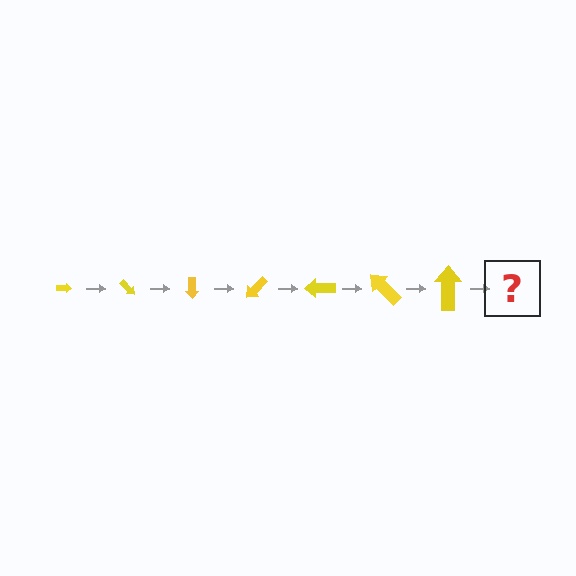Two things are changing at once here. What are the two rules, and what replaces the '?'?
The two rules are that the arrow grows larger each step and it rotates 45 degrees each step. The '?' should be an arrow, larger than the previous one and rotated 315 degrees from the start.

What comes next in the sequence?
The next element should be an arrow, larger than the previous one and rotated 315 degrees from the start.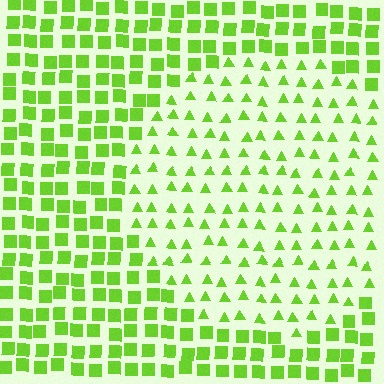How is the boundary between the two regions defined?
The boundary is defined by a change in element shape: triangles inside vs. squares outside. All elements share the same color and spacing.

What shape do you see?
I see a circle.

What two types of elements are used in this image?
The image uses triangles inside the circle region and squares outside it.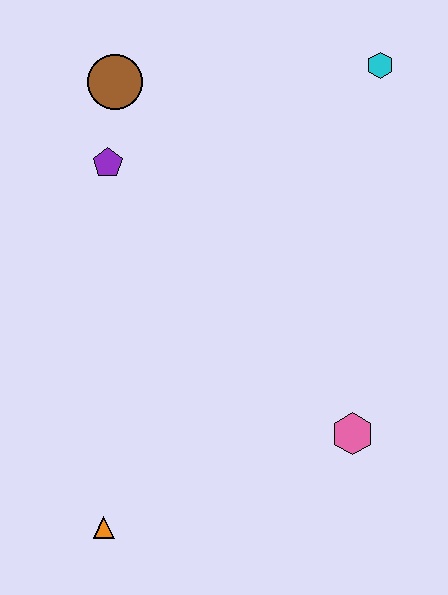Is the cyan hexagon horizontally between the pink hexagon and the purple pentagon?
No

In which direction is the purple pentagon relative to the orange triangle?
The purple pentagon is above the orange triangle.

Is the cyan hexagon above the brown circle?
Yes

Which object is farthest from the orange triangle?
The cyan hexagon is farthest from the orange triangle.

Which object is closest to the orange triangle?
The pink hexagon is closest to the orange triangle.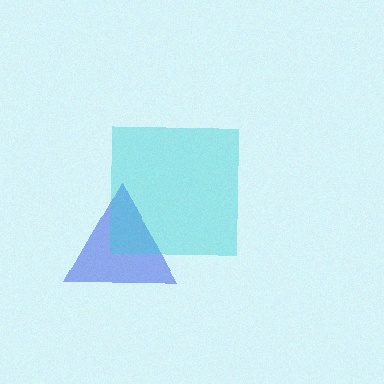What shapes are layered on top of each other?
The layered shapes are: a blue triangle, a cyan square.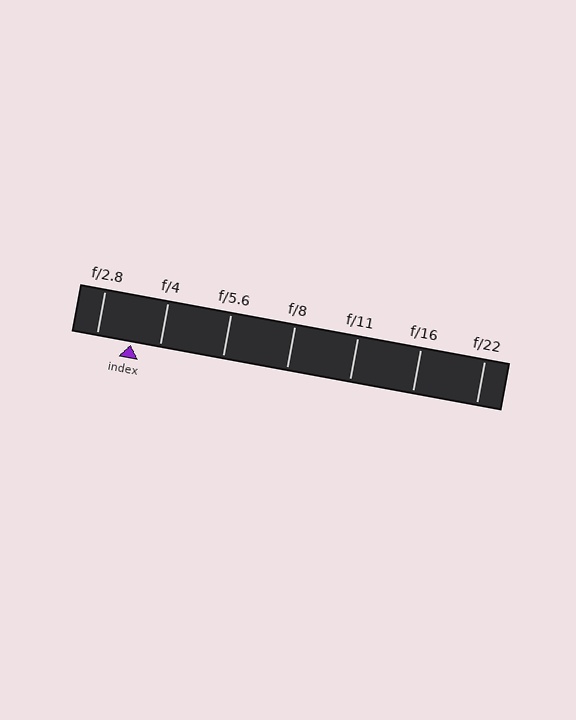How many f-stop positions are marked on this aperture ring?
There are 7 f-stop positions marked.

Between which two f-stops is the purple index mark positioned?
The index mark is between f/2.8 and f/4.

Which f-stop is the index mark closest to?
The index mark is closest to f/4.